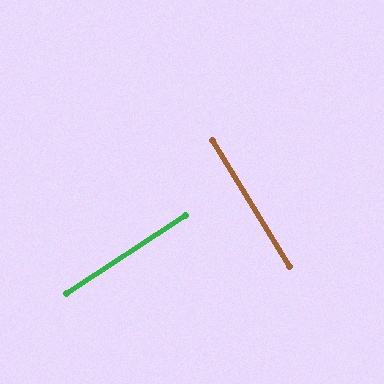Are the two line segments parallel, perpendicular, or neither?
Perpendicular — they meet at approximately 88°.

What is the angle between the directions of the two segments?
Approximately 88 degrees.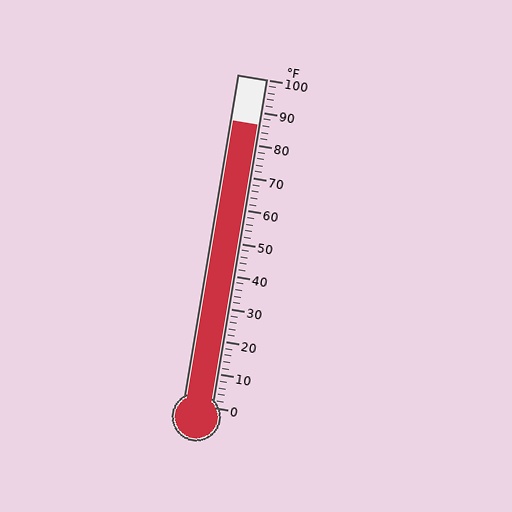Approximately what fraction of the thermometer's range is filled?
The thermometer is filled to approximately 85% of its range.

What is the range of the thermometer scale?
The thermometer scale ranges from 0°F to 100°F.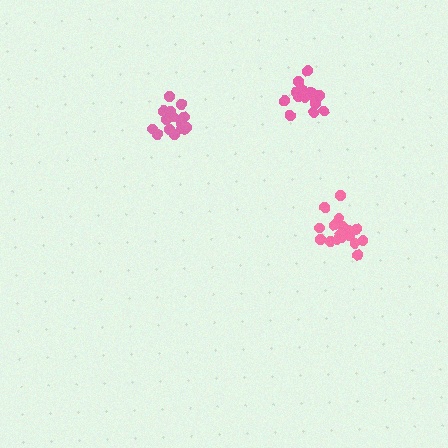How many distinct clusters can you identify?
There are 3 distinct clusters.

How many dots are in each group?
Group 1: 15 dots, Group 2: 18 dots, Group 3: 15 dots (48 total).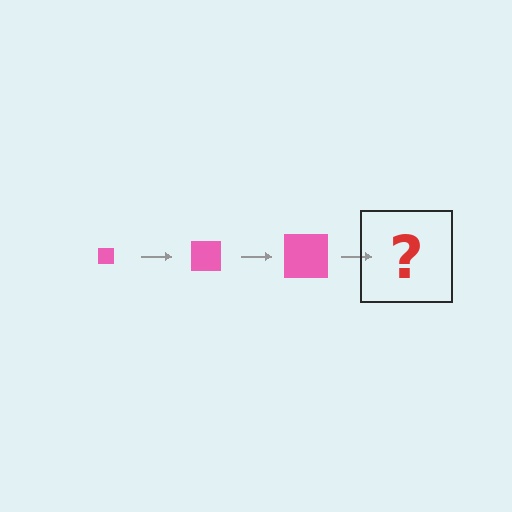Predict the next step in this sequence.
The next step is a pink square, larger than the previous one.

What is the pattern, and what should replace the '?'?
The pattern is that the square gets progressively larger each step. The '?' should be a pink square, larger than the previous one.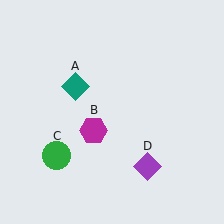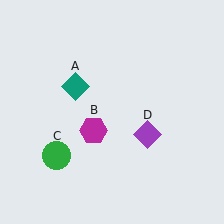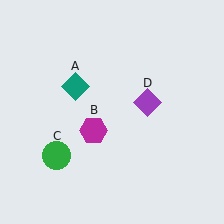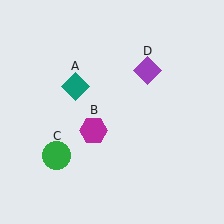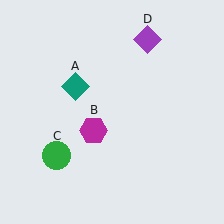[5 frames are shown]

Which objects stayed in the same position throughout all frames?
Teal diamond (object A) and magenta hexagon (object B) and green circle (object C) remained stationary.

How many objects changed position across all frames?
1 object changed position: purple diamond (object D).